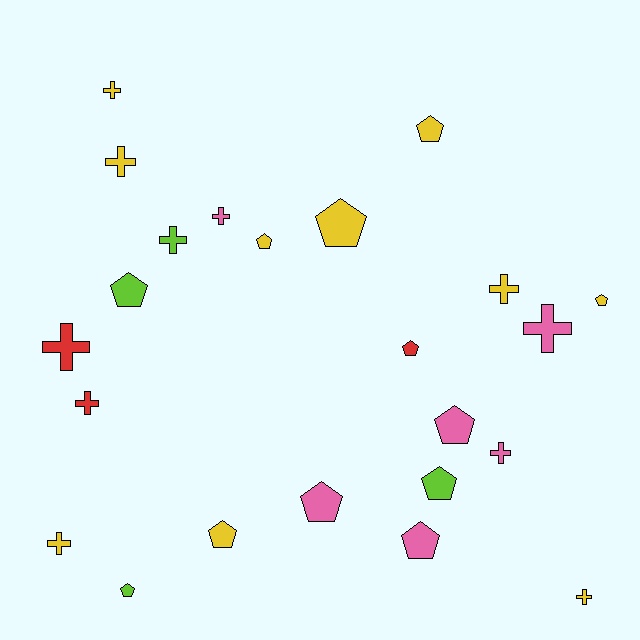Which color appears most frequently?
Yellow, with 10 objects.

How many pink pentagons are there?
There are 3 pink pentagons.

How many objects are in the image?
There are 23 objects.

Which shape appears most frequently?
Pentagon, with 12 objects.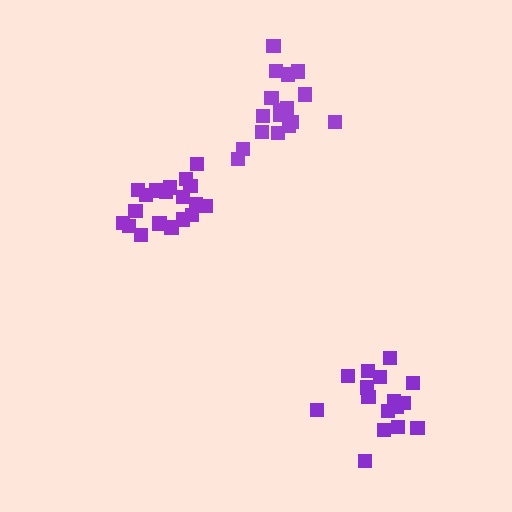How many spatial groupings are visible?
There are 3 spatial groupings.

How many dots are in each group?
Group 1: 17 dots, Group 2: 19 dots, Group 3: 16 dots (52 total).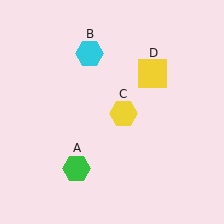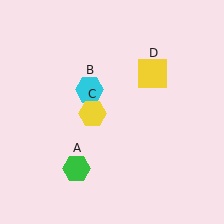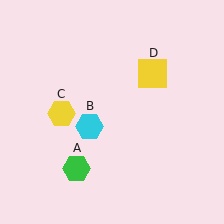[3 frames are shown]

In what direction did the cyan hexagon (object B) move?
The cyan hexagon (object B) moved down.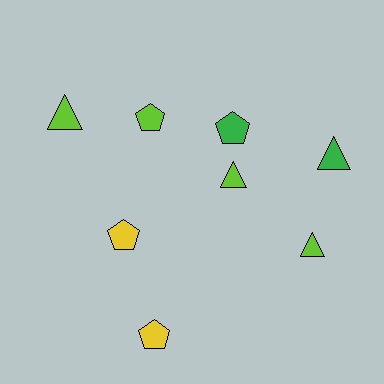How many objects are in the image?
There are 8 objects.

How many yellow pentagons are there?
There are 2 yellow pentagons.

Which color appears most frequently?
Lime, with 4 objects.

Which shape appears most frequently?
Pentagon, with 4 objects.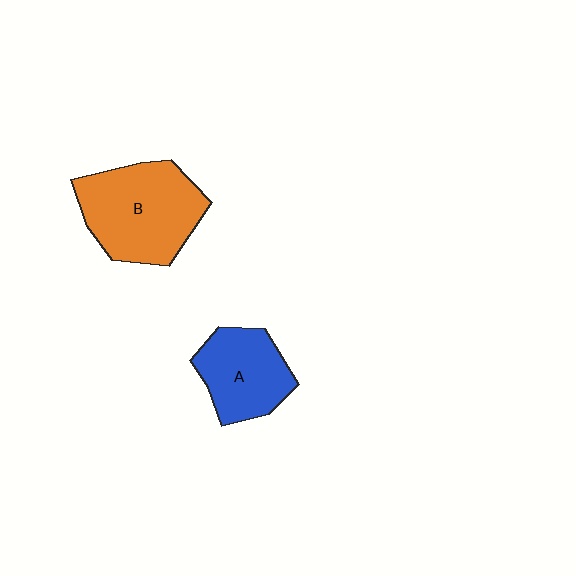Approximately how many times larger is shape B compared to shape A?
Approximately 1.4 times.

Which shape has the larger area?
Shape B (orange).